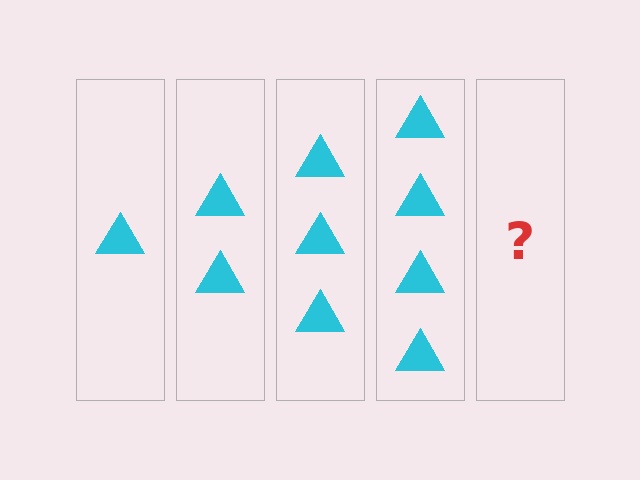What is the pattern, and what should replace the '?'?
The pattern is that each step adds one more triangle. The '?' should be 5 triangles.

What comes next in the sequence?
The next element should be 5 triangles.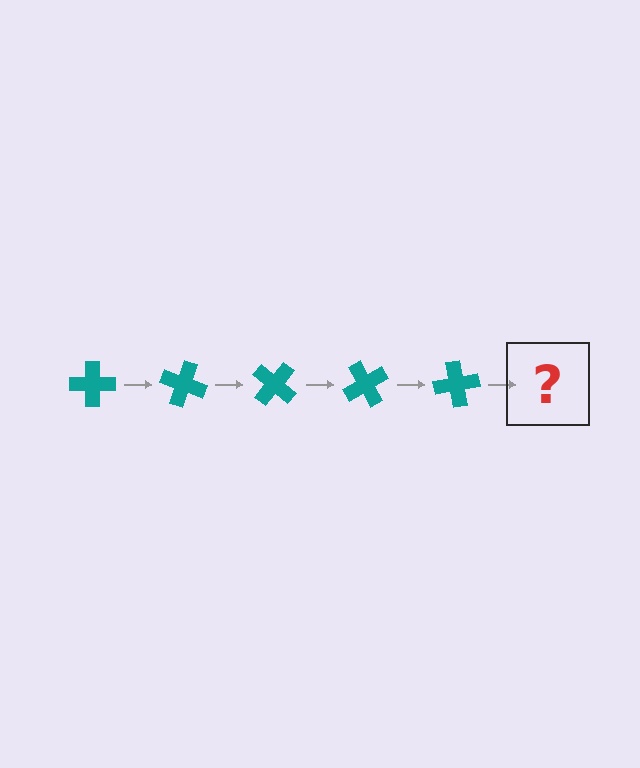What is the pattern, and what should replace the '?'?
The pattern is that the cross rotates 20 degrees each step. The '?' should be a teal cross rotated 100 degrees.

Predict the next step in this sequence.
The next step is a teal cross rotated 100 degrees.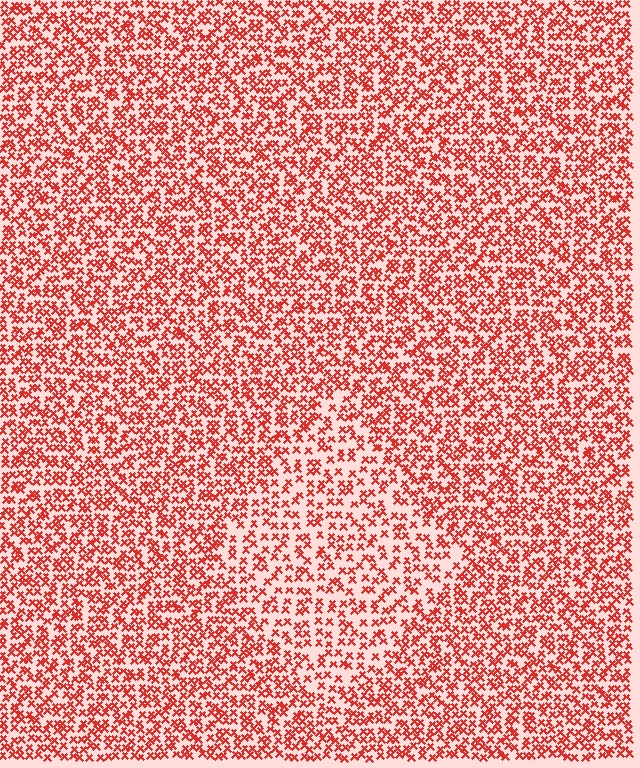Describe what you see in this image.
The image contains small red elements arranged at two different densities. A diamond-shaped region is visible where the elements are less densely packed than the surrounding area.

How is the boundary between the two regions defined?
The boundary is defined by a change in element density (approximately 1.6x ratio). All elements are the same color, size, and shape.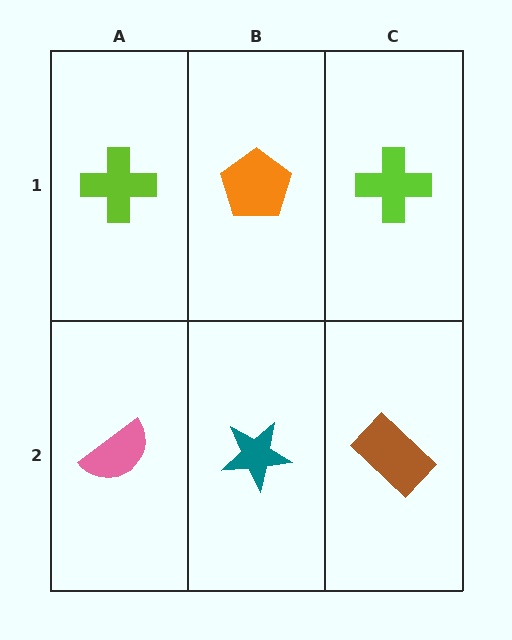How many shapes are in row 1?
3 shapes.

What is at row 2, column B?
A teal star.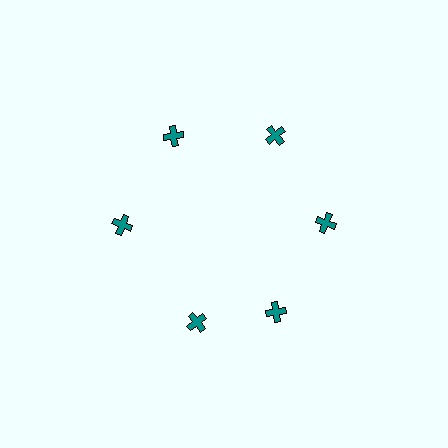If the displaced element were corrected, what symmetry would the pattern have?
It would have 6-fold rotational symmetry — the pattern would map onto itself every 60 degrees.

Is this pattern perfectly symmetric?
No. The 6 teal crosses are arranged in a ring, but one element near the 7 o'clock position is rotated out of alignment along the ring, breaking the 6-fold rotational symmetry.